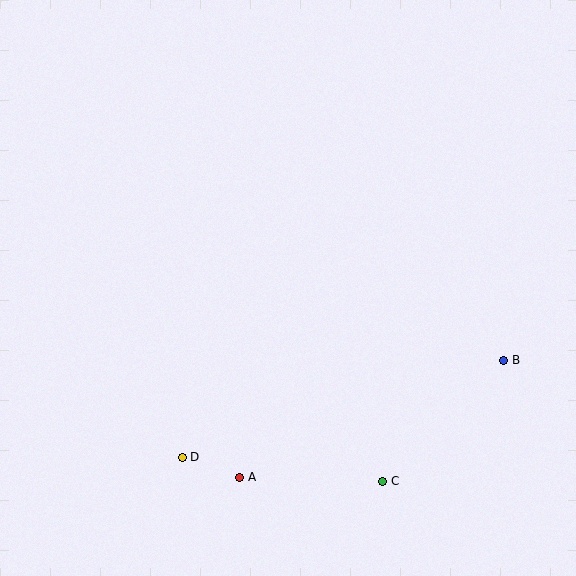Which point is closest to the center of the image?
Point A at (240, 477) is closest to the center.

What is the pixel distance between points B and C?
The distance between B and C is 171 pixels.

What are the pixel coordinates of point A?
Point A is at (240, 477).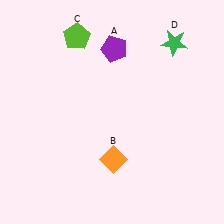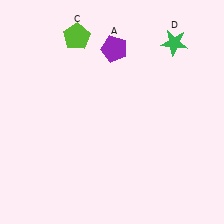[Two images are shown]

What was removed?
The orange diamond (B) was removed in Image 2.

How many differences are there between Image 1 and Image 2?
There is 1 difference between the two images.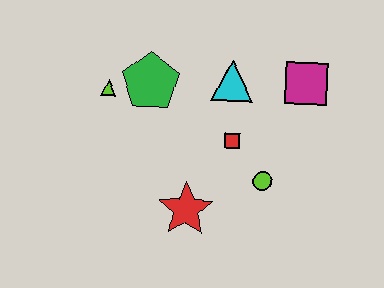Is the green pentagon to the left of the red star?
Yes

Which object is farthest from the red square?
The lime triangle is farthest from the red square.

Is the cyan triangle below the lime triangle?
No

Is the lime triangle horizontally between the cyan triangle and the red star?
No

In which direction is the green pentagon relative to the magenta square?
The green pentagon is to the left of the magenta square.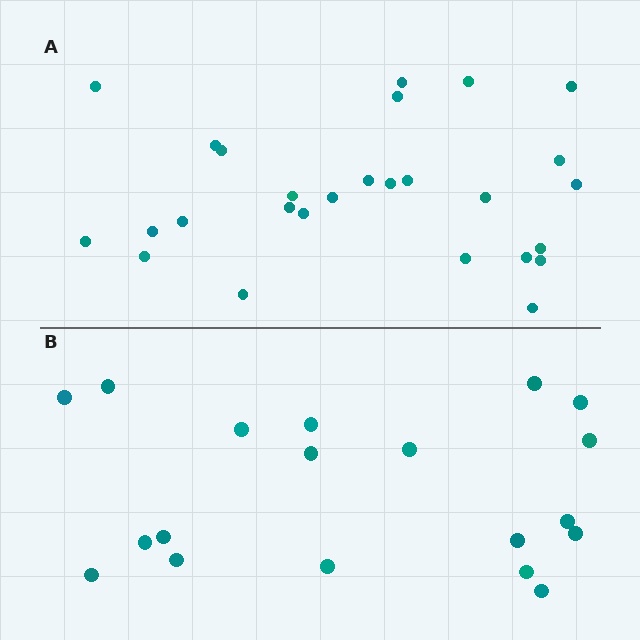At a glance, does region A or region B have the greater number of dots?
Region A (the top region) has more dots.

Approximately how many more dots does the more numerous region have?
Region A has roughly 8 or so more dots than region B.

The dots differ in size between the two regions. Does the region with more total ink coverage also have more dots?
No. Region B has more total ink coverage because its dots are larger, but region A actually contains more individual dots. Total area can be misleading — the number of items is what matters here.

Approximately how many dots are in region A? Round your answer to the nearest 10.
About 30 dots. (The exact count is 27, which rounds to 30.)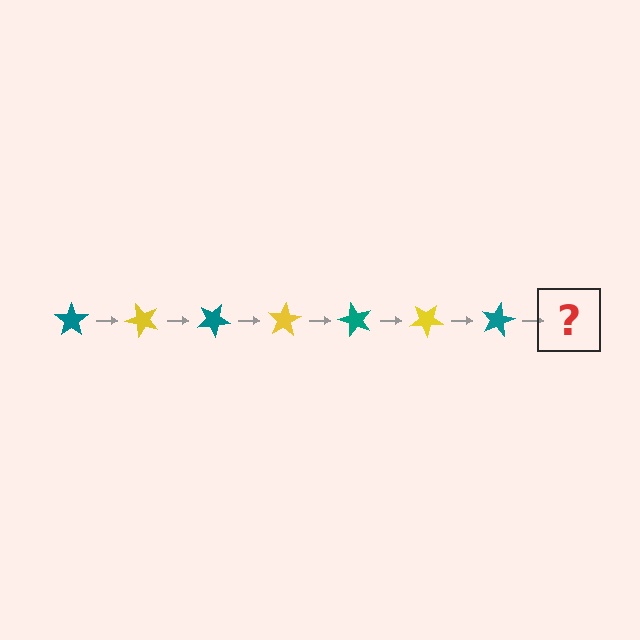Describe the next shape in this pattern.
It should be a yellow star, rotated 350 degrees from the start.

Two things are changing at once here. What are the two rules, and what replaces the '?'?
The two rules are that it rotates 50 degrees each step and the color cycles through teal and yellow. The '?' should be a yellow star, rotated 350 degrees from the start.